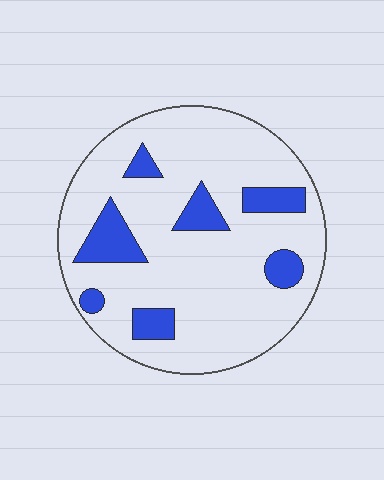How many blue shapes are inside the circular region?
7.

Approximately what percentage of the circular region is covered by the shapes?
Approximately 15%.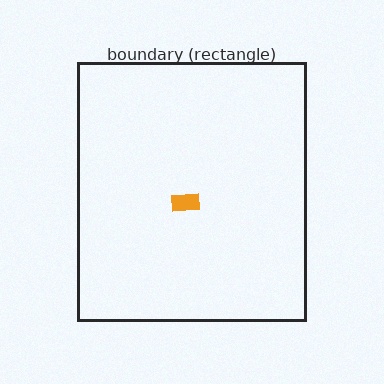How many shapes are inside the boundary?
1 inside, 0 outside.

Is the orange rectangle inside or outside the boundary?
Inside.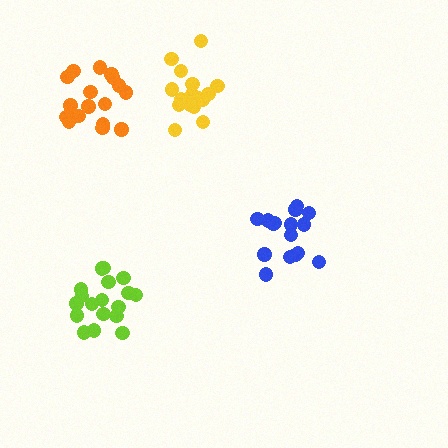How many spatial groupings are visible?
There are 4 spatial groupings.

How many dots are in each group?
Group 1: 18 dots, Group 2: 16 dots, Group 3: 18 dots, Group 4: 16 dots (68 total).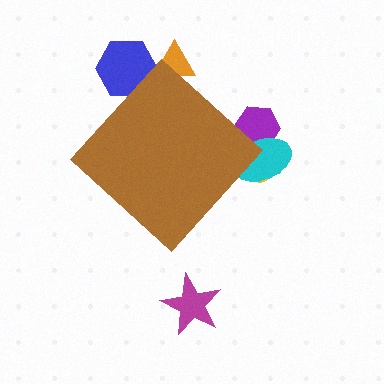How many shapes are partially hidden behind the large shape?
5 shapes are partially hidden.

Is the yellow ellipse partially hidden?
Yes, the yellow ellipse is partially hidden behind the brown diamond.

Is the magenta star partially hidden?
No, the magenta star is fully visible.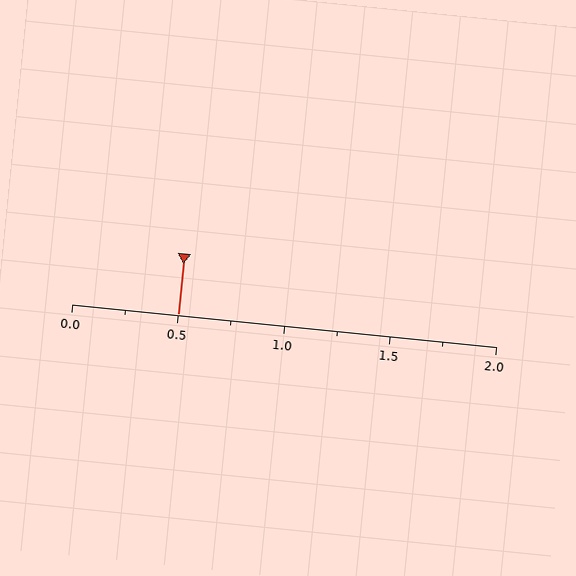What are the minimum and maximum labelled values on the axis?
The axis runs from 0.0 to 2.0.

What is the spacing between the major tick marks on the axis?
The major ticks are spaced 0.5 apart.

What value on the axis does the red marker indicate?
The marker indicates approximately 0.5.